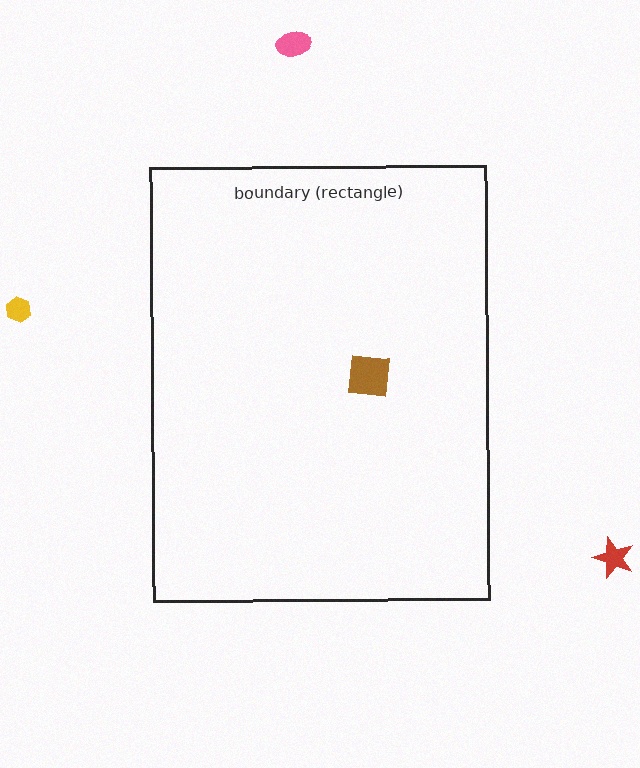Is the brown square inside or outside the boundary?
Inside.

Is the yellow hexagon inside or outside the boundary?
Outside.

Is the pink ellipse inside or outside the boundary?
Outside.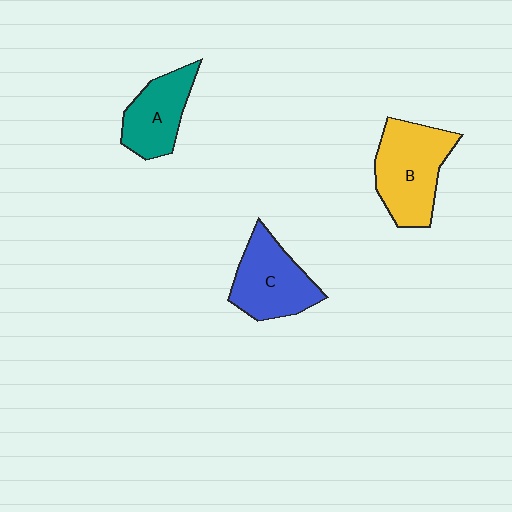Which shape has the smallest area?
Shape A (teal).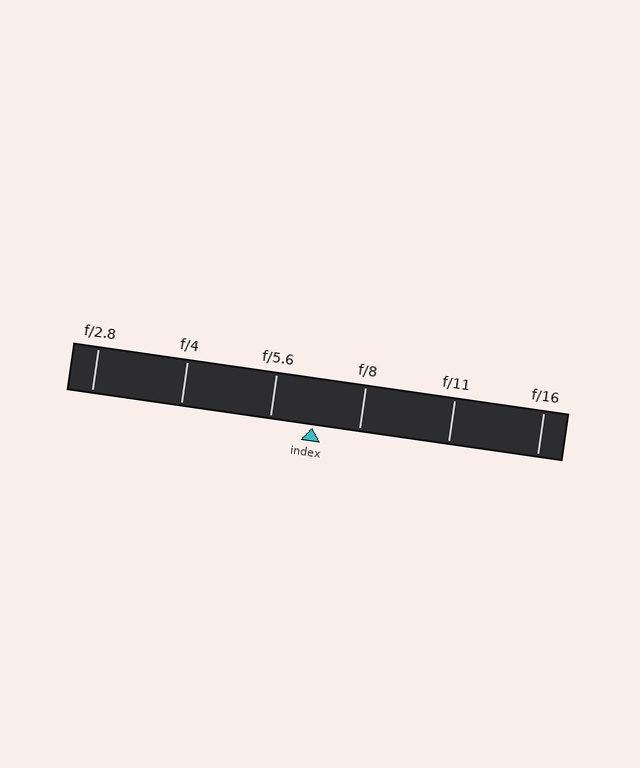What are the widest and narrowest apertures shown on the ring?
The widest aperture shown is f/2.8 and the narrowest is f/16.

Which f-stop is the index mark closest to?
The index mark is closest to f/5.6.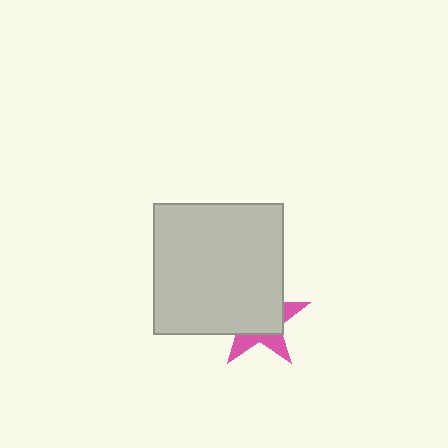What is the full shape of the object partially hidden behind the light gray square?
The partially hidden object is a pink star.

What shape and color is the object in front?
The object in front is a light gray square.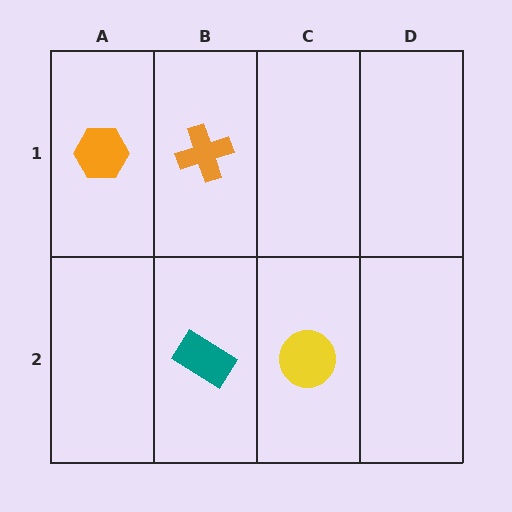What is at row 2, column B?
A teal rectangle.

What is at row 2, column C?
A yellow circle.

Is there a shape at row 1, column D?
No, that cell is empty.